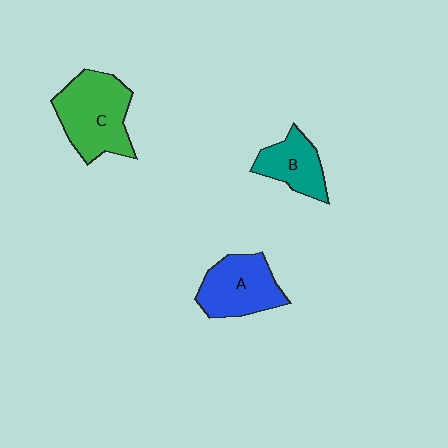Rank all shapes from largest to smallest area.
From largest to smallest: C (green), A (blue), B (teal).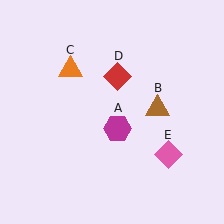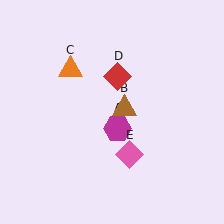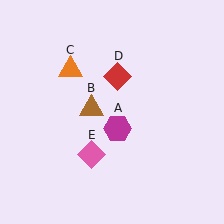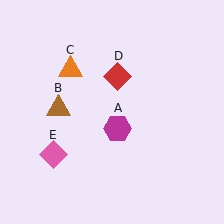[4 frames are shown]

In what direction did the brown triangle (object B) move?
The brown triangle (object B) moved left.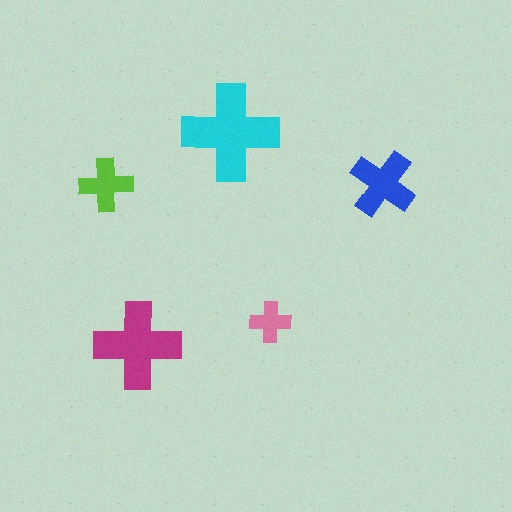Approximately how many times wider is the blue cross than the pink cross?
About 1.5 times wider.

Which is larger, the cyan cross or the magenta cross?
The cyan one.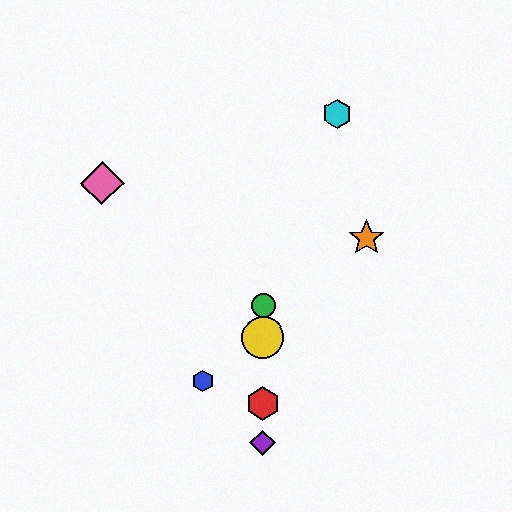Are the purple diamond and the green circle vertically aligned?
Yes, both are at x≈262.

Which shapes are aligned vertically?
The red hexagon, the green circle, the yellow circle, the purple diamond are aligned vertically.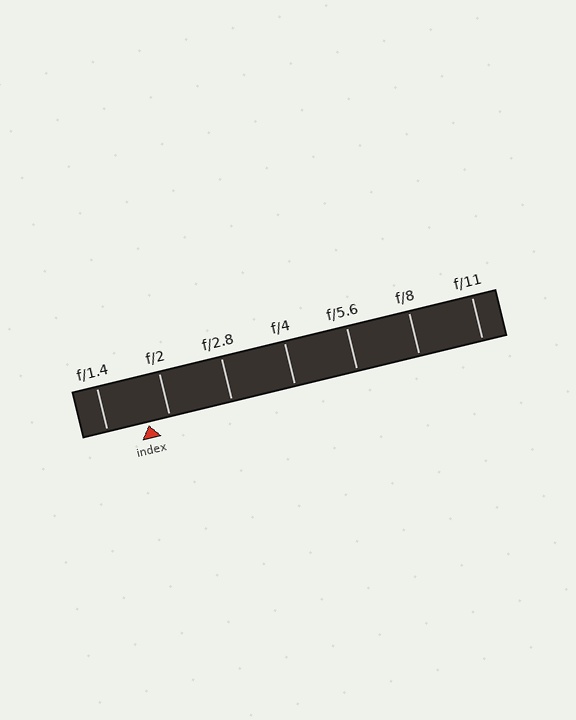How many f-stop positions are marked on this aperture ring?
There are 7 f-stop positions marked.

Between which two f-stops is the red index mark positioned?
The index mark is between f/1.4 and f/2.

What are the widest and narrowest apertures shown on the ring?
The widest aperture shown is f/1.4 and the narrowest is f/11.